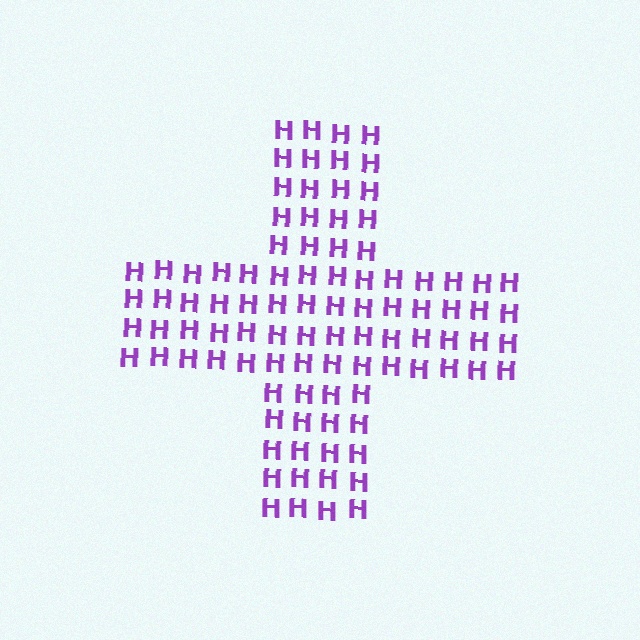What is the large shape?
The large shape is a cross.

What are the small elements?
The small elements are letter H's.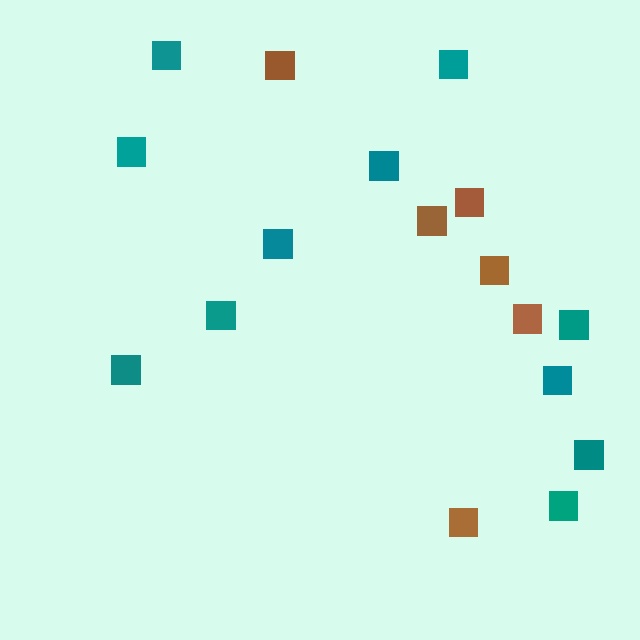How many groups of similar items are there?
There are 2 groups: one group of brown squares (6) and one group of teal squares (11).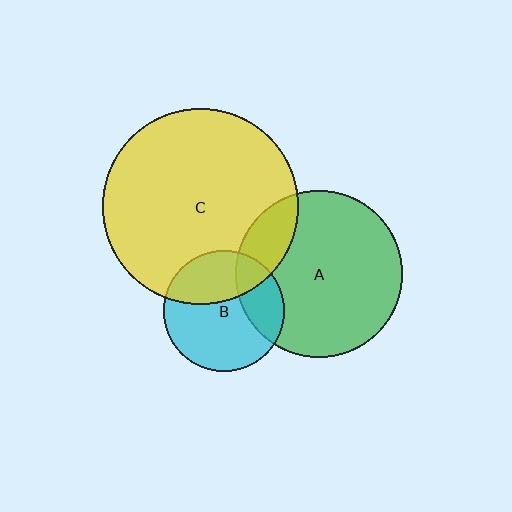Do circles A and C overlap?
Yes.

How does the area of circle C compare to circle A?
Approximately 1.4 times.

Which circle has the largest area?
Circle C (yellow).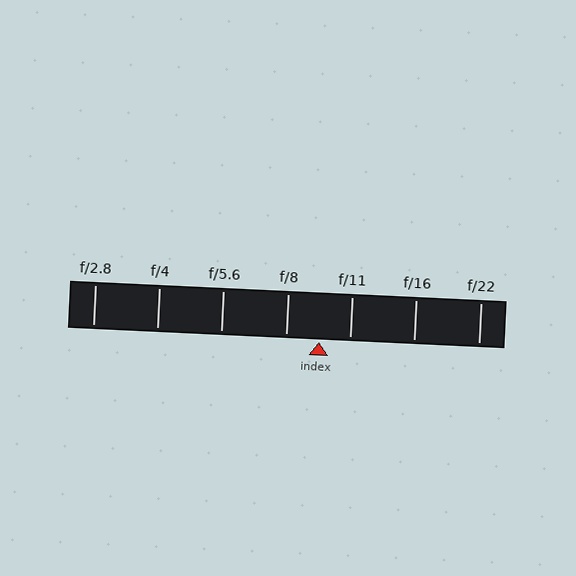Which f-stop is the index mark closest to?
The index mark is closest to f/11.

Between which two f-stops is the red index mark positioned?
The index mark is between f/8 and f/11.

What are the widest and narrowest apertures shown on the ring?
The widest aperture shown is f/2.8 and the narrowest is f/22.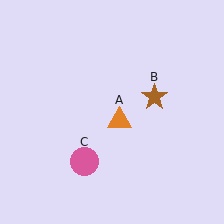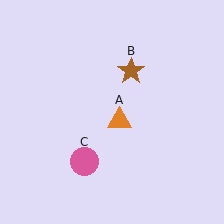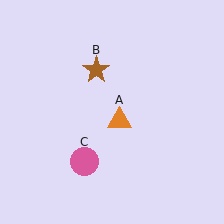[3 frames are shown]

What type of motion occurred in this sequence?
The brown star (object B) rotated counterclockwise around the center of the scene.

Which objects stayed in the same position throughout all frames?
Orange triangle (object A) and pink circle (object C) remained stationary.